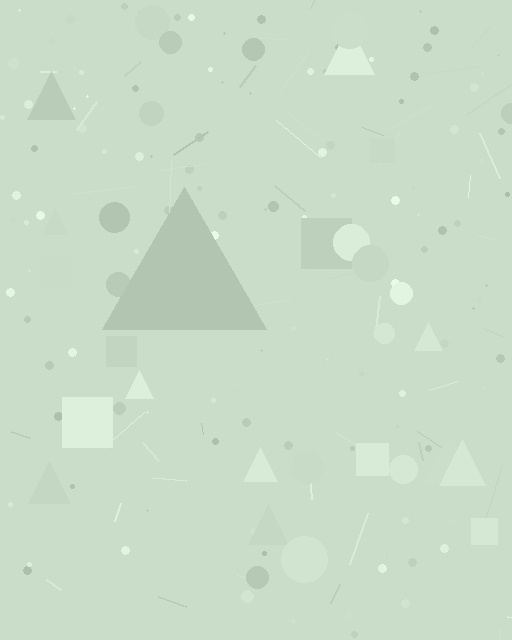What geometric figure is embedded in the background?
A triangle is embedded in the background.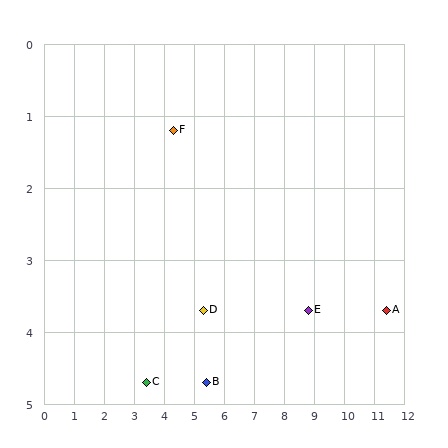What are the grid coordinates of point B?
Point B is at approximately (5.4, 4.7).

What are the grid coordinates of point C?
Point C is at approximately (3.4, 4.7).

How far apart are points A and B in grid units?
Points A and B are about 6.1 grid units apart.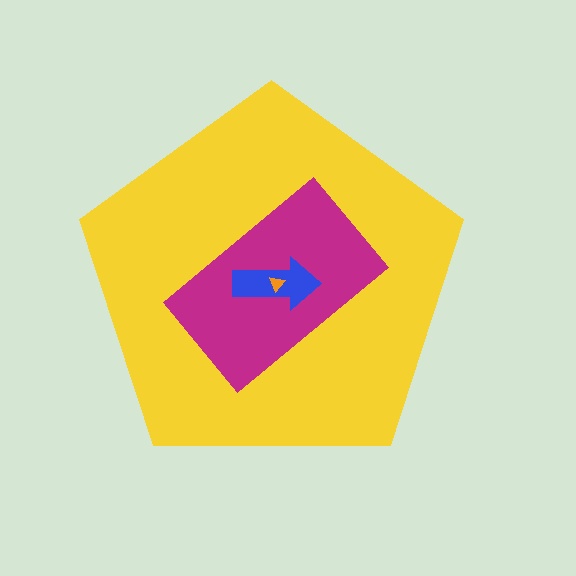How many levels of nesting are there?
4.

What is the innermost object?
The orange triangle.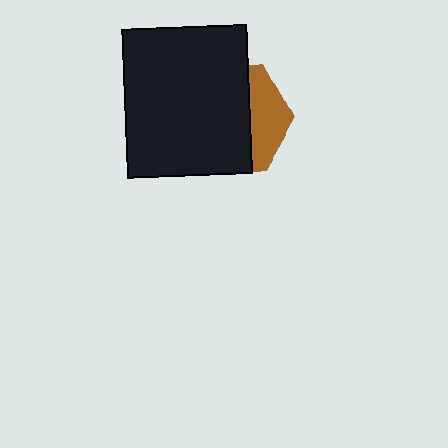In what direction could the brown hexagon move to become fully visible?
The brown hexagon could move right. That would shift it out from behind the black rectangle entirely.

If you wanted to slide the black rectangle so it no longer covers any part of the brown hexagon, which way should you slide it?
Slide it left — that is the most direct way to separate the two shapes.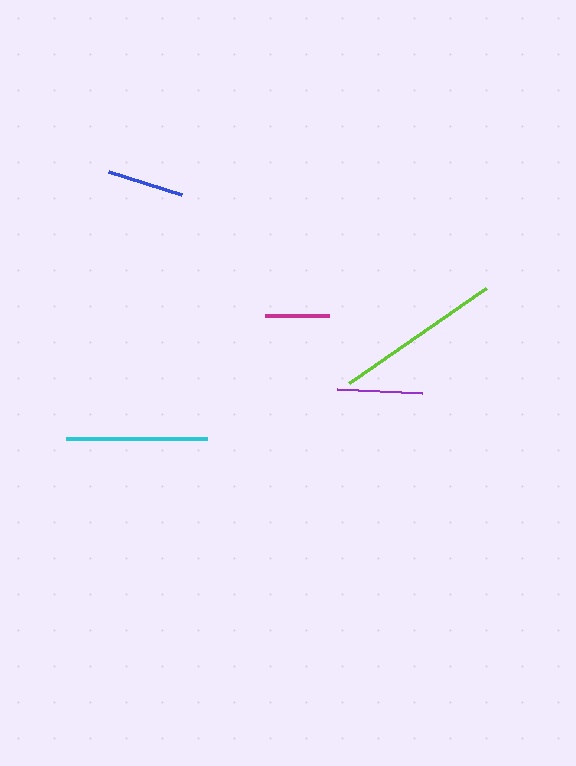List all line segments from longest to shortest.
From longest to shortest: lime, cyan, purple, blue, magenta.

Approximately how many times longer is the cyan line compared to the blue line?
The cyan line is approximately 1.8 times the length of the blue line.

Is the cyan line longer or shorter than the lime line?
The lime line is longer than the cyan line.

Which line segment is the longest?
The lime line is the longest at approximately 167 pixels.